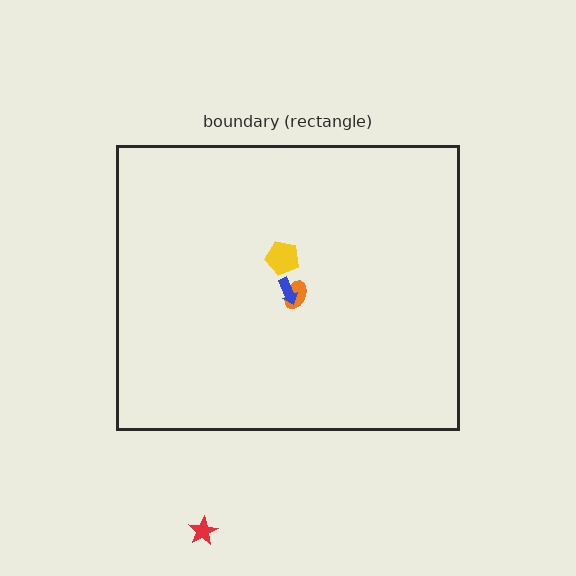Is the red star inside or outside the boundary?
Outside.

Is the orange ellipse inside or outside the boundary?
Inside.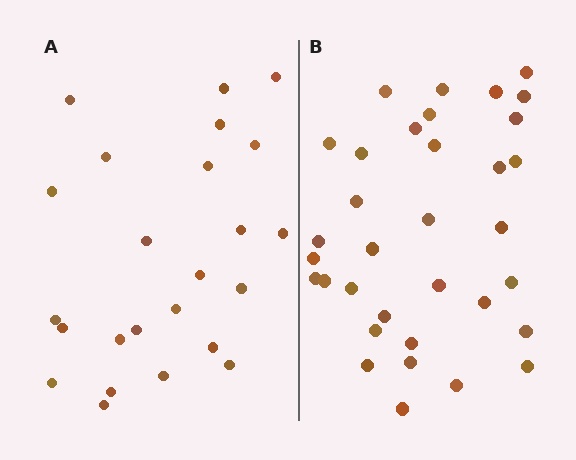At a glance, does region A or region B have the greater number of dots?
Region B (the right region) has more dots.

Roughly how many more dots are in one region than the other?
Region B has roughly 10 or so more dots than region A.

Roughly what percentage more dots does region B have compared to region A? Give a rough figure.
About 40% more.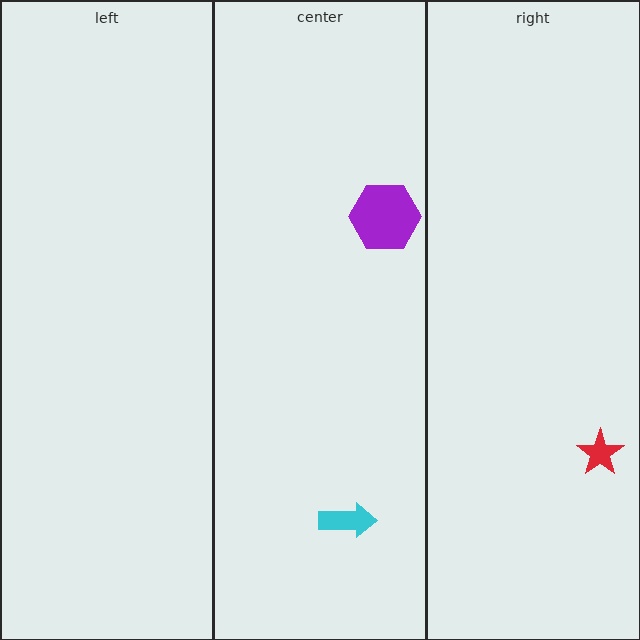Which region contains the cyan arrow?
The center region.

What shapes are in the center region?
The cyan arrow, the purple hexagon.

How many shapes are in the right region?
1.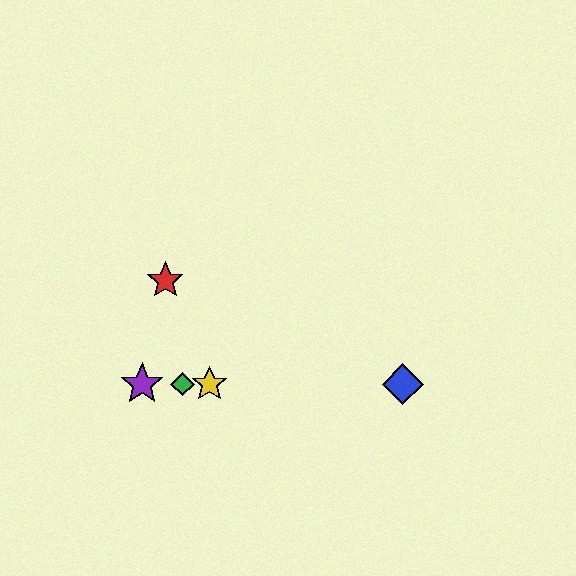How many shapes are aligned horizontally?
4 shapes (the blue diamond, the green diamond, the yellow star, the purple star) are aligned horizontally.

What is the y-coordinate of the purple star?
The purple star is at y≈384.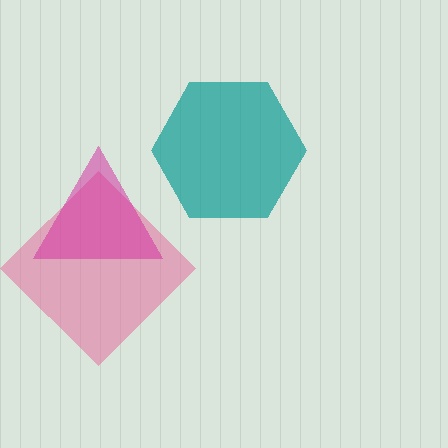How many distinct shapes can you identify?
There are 3 distinct shapes: a pink diamond, a teal hexagon, a magenta triangle.